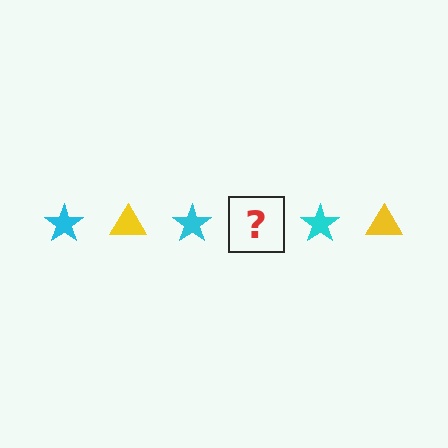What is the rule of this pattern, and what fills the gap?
The rule is that the pattern alternates between cyan star and yellow triangle. The gap should be filled with a yellow triangle.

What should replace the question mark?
The question mark should be replaced with a yellow triangle.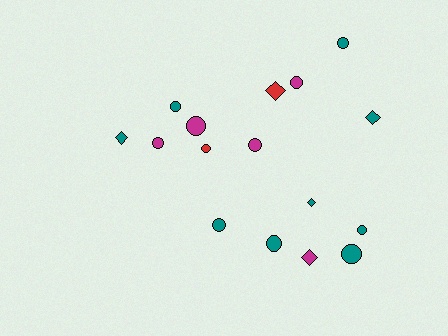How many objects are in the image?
There are 16 objects.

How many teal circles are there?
There are 6 teal circles.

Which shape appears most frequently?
Circle, with 11 objects.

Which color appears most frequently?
Teal, with 9 objects.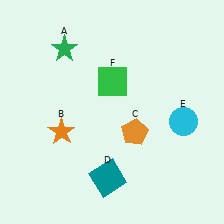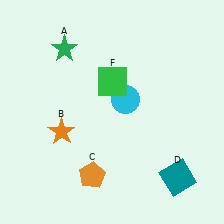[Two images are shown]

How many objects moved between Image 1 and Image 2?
3 objects moved between the two images.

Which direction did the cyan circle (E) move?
The cyan circle (E) moved left.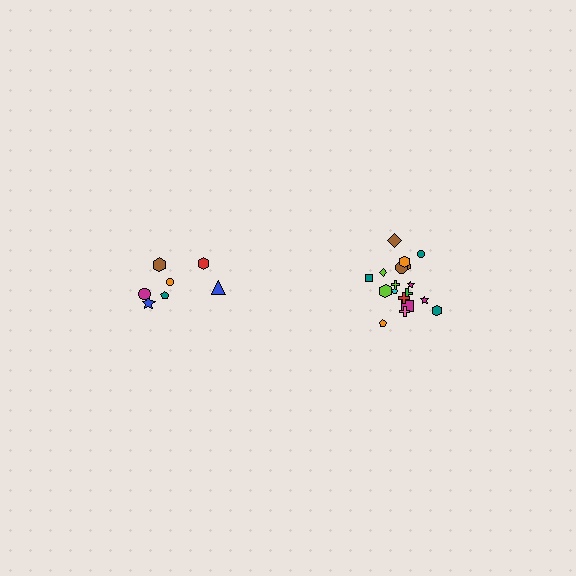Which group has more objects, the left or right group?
The right group.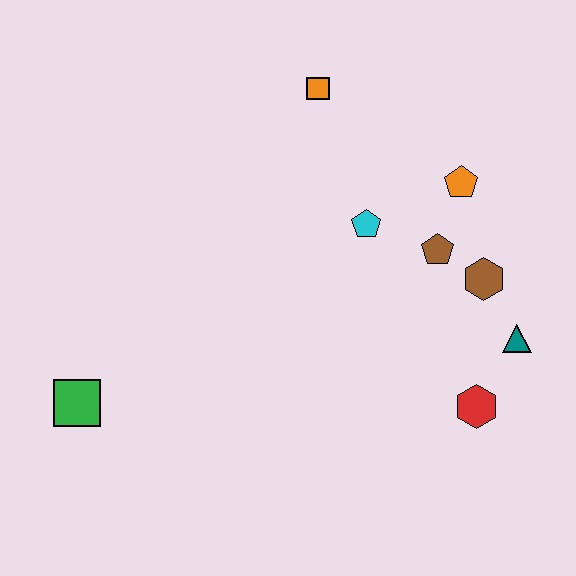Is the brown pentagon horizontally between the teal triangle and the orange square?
Yes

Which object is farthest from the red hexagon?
The green square is farthest from the red hexagon.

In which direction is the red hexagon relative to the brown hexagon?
The red hexagon is below the brown hexagon.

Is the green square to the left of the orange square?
Yes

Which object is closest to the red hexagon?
The teal triangle is closest to the red hexagon.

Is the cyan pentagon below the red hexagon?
No